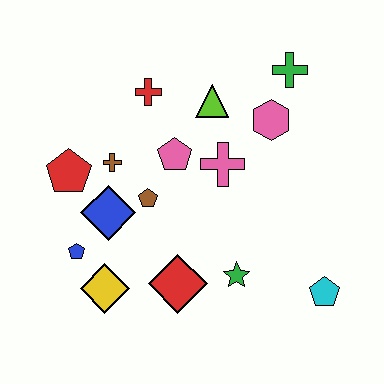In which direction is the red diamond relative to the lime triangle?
The red diamond is below the lime triangle.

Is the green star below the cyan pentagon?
No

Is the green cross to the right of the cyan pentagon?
No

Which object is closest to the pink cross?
The pink pentagon is closest to the pink cross.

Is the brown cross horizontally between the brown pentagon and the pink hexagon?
No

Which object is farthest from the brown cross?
The cyan pentagon is farthest from the brown cross.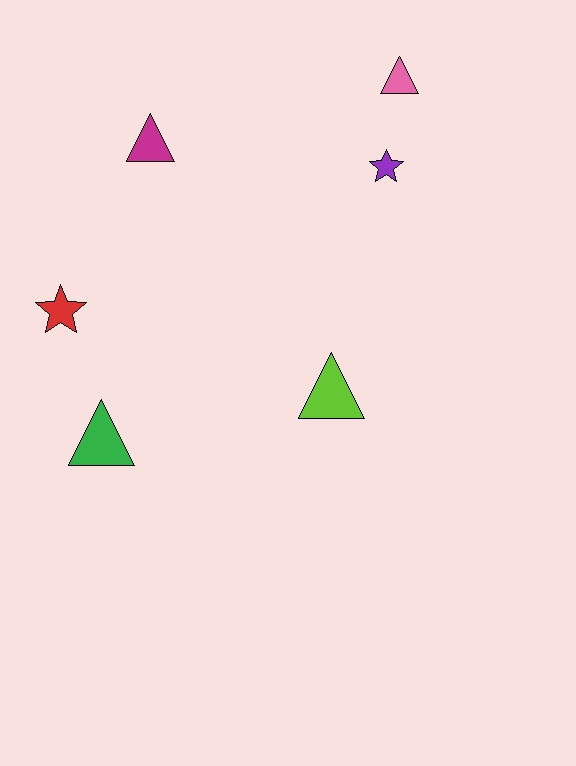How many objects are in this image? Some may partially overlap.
There are 6 objects.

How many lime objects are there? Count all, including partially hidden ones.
There is 1 lime object.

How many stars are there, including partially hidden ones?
There are 2 stars.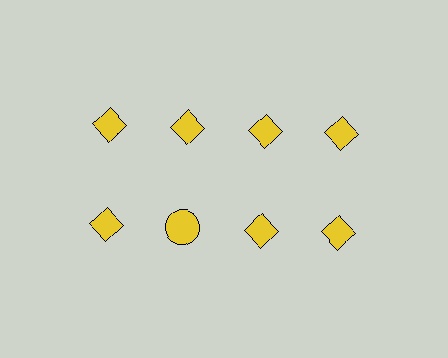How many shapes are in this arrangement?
There are 8 shapes arranged in a grid pattern.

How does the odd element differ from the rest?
It has a different shape: circle instead of diamond.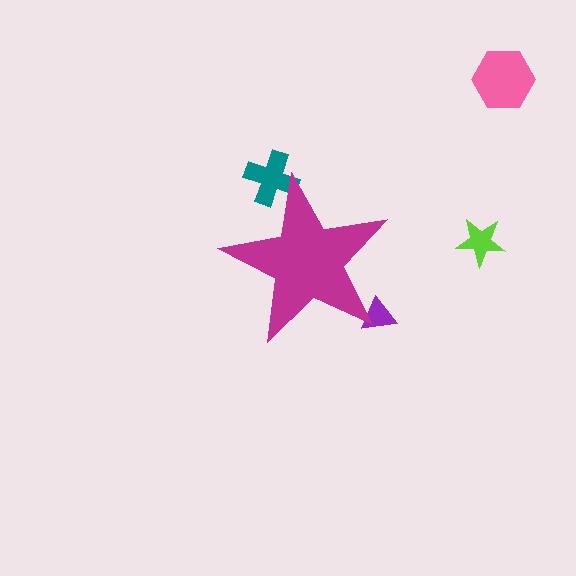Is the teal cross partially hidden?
Yes, the teal cross is partially hidden behind the magenta star.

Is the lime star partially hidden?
No, the lime star is fully visible.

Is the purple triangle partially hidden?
Yes, the purple triangle is partially hidden behind the magenta star.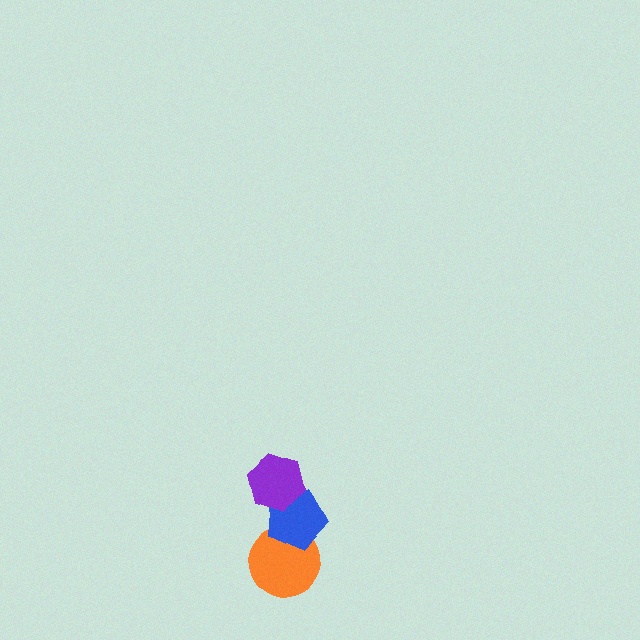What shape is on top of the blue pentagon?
The purple hexagon is on top of the blue pentagon.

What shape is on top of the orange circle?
The blue pentagon is on top of the orange circle.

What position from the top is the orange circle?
The orange circle is 3rd from the top.